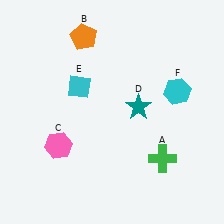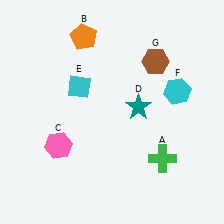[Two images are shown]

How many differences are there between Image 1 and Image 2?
There is 1 difference between the two images.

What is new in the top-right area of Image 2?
A brown hexagon (G) was added in the top-right area of Image 2.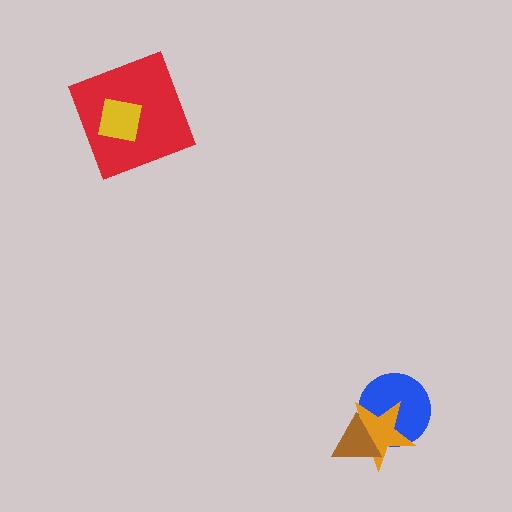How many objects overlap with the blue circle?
2 objects overlap with the blue circle.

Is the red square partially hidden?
Yes, it is partially covered by another shape.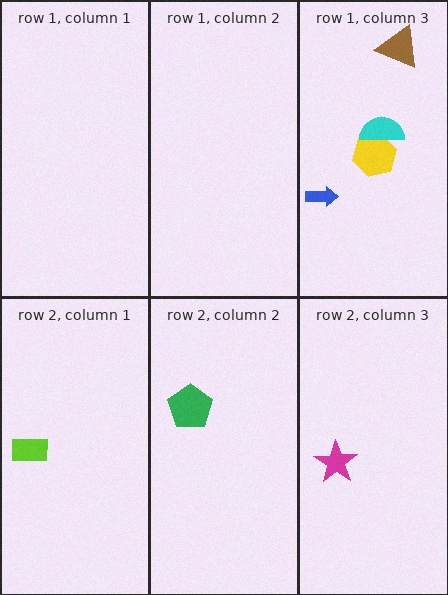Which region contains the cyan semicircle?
The row 1, column 3 region.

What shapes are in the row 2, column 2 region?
The green pentagon.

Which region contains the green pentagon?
The row 2, column 2 region.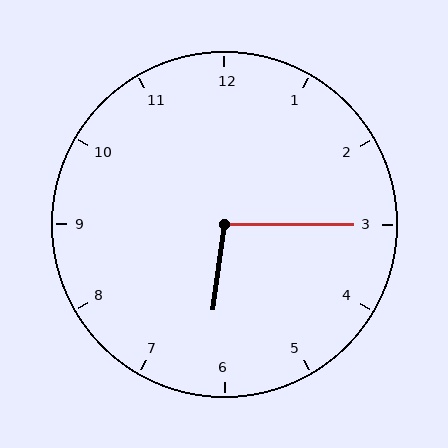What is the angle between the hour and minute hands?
Approximately 98 degrees.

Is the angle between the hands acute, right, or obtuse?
It is obtuse.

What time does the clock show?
6:15.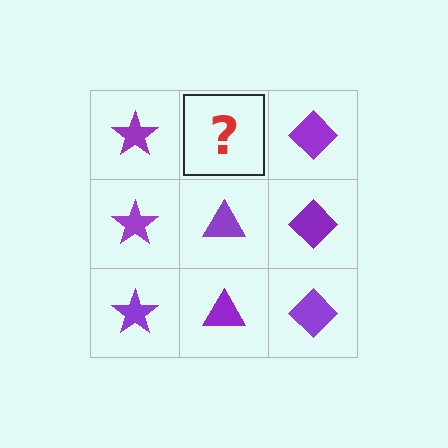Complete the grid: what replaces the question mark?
The question mark should be replaced with a purple triangle.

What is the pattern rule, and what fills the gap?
The rule is that each column has a consistent shape. The gap should be filled with a purple triangle.